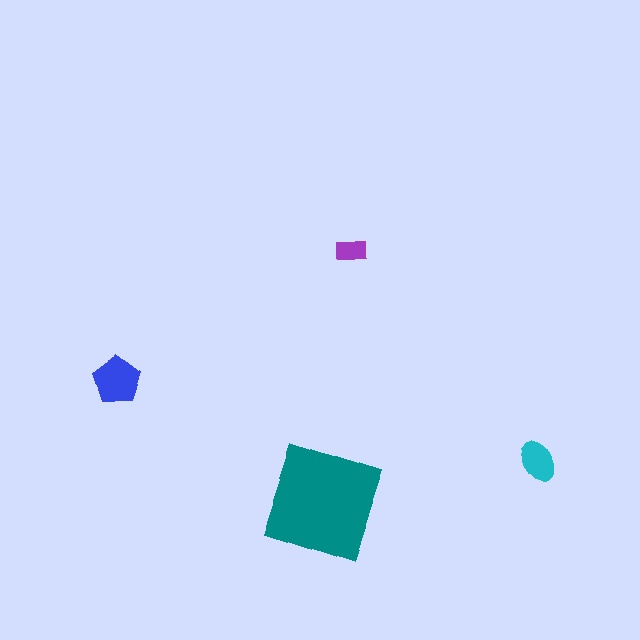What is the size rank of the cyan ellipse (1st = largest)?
3rd.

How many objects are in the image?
There are 4 objects in the image.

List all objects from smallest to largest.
The purple rectangle, the cyan ellipse, the blue pentagon, the teal square.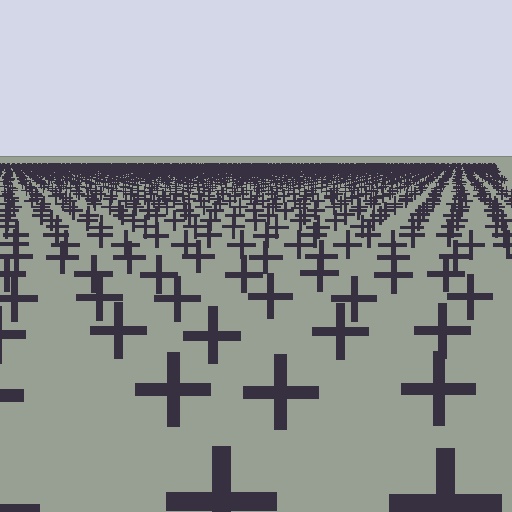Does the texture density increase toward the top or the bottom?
Density increases toward the top.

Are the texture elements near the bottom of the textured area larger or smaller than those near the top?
Larger. Near the bottom, elements are closer to the viewer and appear at a bigger on-screen size.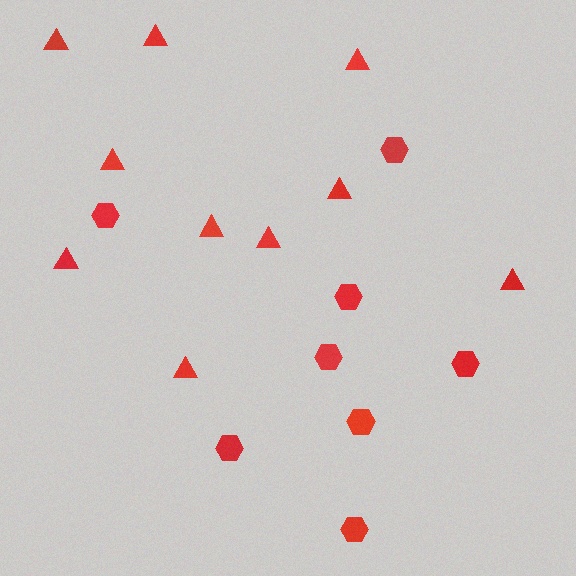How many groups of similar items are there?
There are 2 groups: one group of triangles (10) and one group of hexagons (8).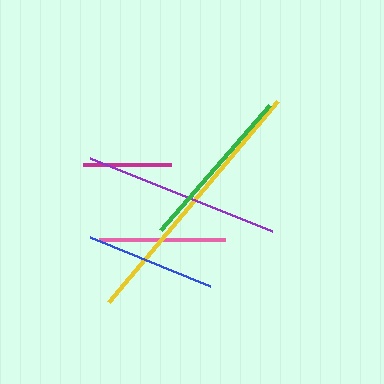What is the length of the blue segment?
The blue segment is approximately 130 pixels long.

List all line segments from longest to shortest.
From longest to shortest: yellow, purple, green, blue, pink, magenta.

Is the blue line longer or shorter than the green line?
The green line is longer than the blue line.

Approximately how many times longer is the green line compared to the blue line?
The green line is approximately 1.3 times the length of the blue line.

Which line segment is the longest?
The yellow line is the longest at approximately 262 pixels.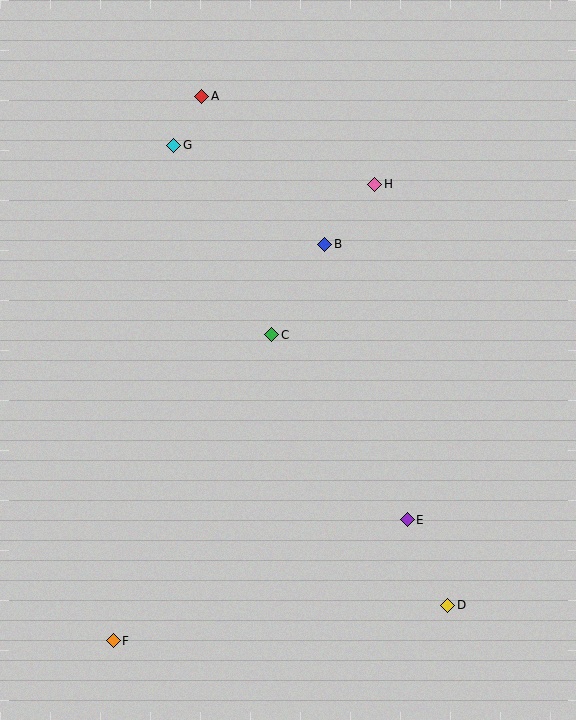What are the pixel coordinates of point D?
Point D is at (448, 605).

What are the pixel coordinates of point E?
Point E is at (407, 520).